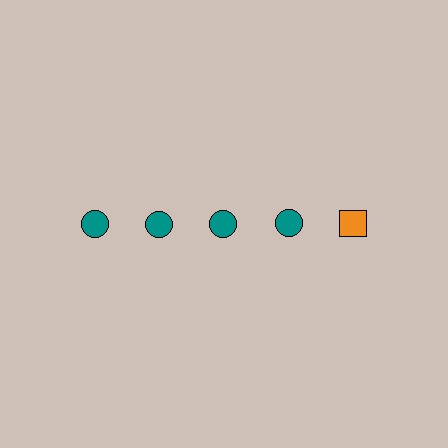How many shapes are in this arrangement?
There are 5 shapes arranged in a grid pattern.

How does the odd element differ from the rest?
It differs in both color (orange instead of teal) and shape (square instead of circle).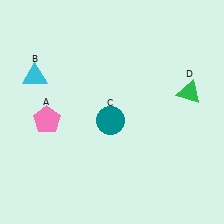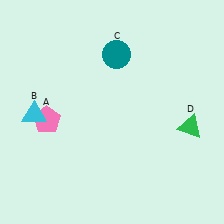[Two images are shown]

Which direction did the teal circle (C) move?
The teal circle (C) moved up.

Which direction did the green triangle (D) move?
The green triangle (D) moved down.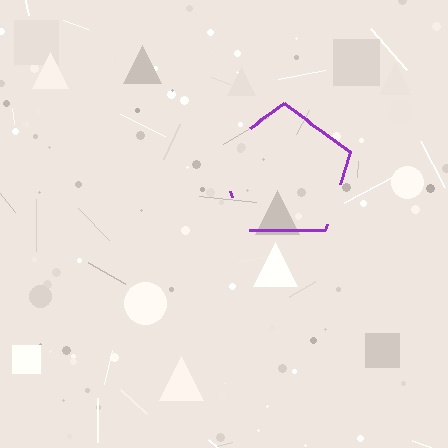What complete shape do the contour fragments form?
The contour fragments form a pentagon.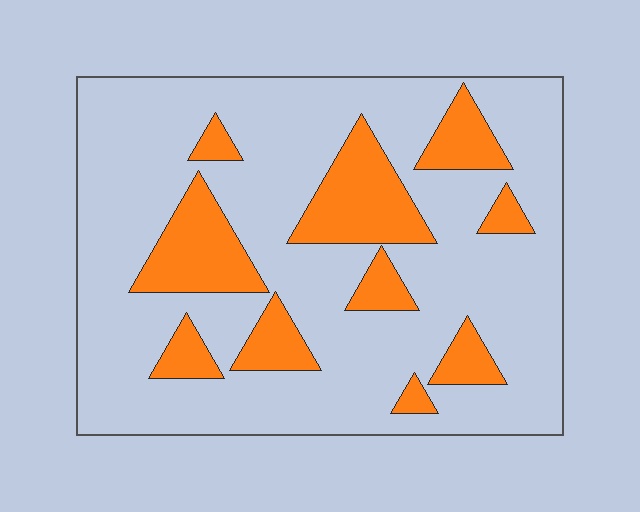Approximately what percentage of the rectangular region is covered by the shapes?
Approximately 20%.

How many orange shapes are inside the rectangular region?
10.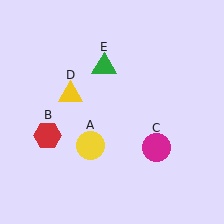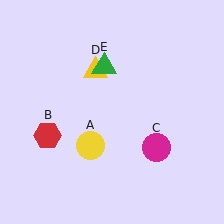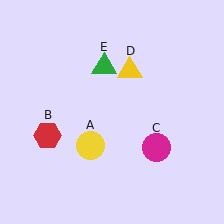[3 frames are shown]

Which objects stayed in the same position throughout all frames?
Yellow circle (object A) and red hexagon (object B) and magenta circle (object C) and green triangle (object E) remained stationary.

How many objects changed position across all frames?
1 object changed position: yellow triangle (object D).